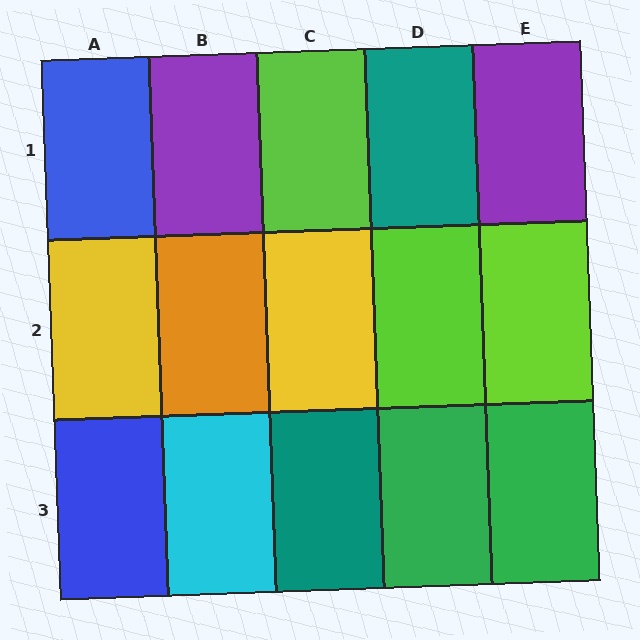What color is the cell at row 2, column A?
Yellow.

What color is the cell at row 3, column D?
Green.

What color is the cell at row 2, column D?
Lime.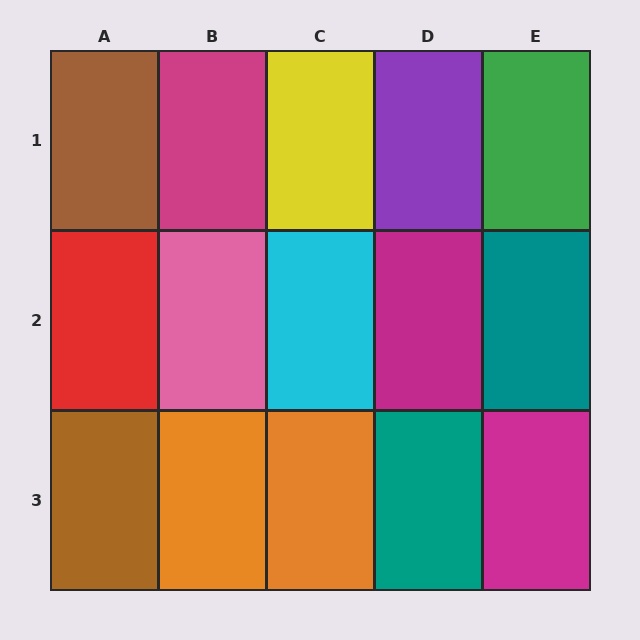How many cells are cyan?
1 cell is cyan.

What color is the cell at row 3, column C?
Orange.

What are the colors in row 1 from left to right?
Brown, magenta, yellow, purple, green.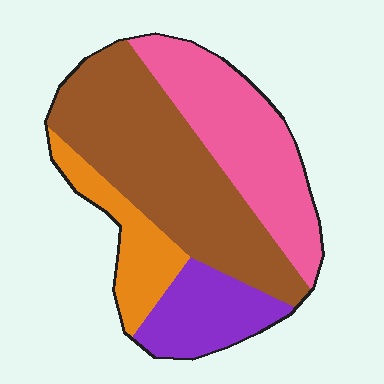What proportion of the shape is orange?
Orange covers about 15% of the shape.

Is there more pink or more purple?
Pink.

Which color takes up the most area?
Brown, at roughly 45%.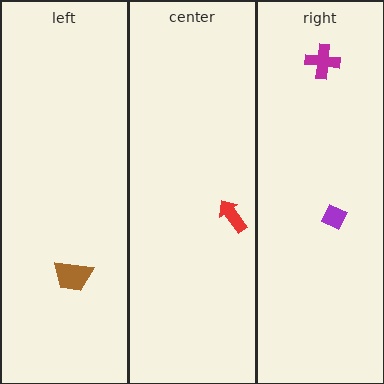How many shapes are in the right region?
2.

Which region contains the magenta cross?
The right region.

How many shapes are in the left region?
1.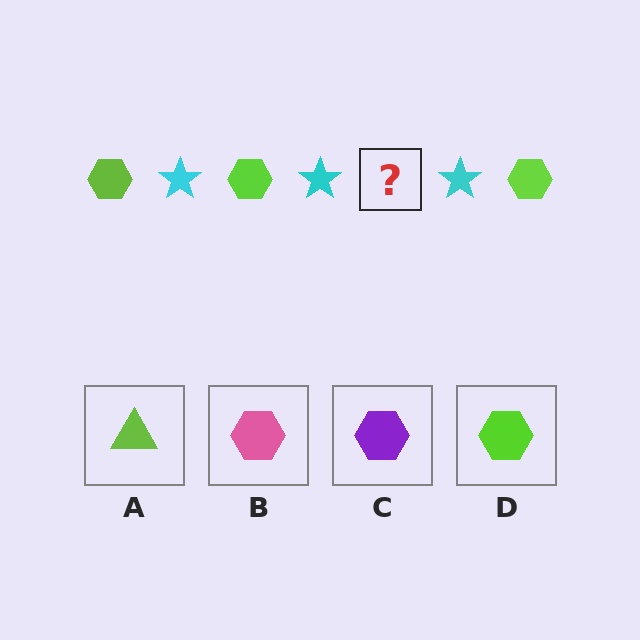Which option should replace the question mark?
Option D.